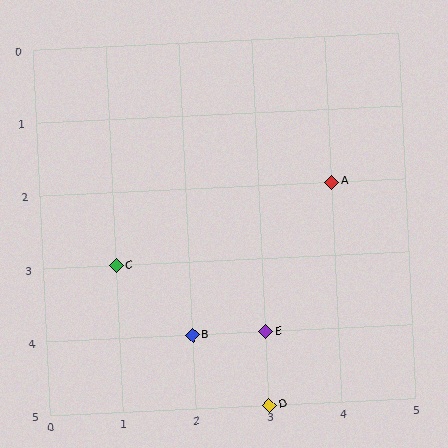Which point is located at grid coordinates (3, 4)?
Point E is at (3, 4).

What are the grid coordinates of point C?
Point C is at grid coordinates (1, 3).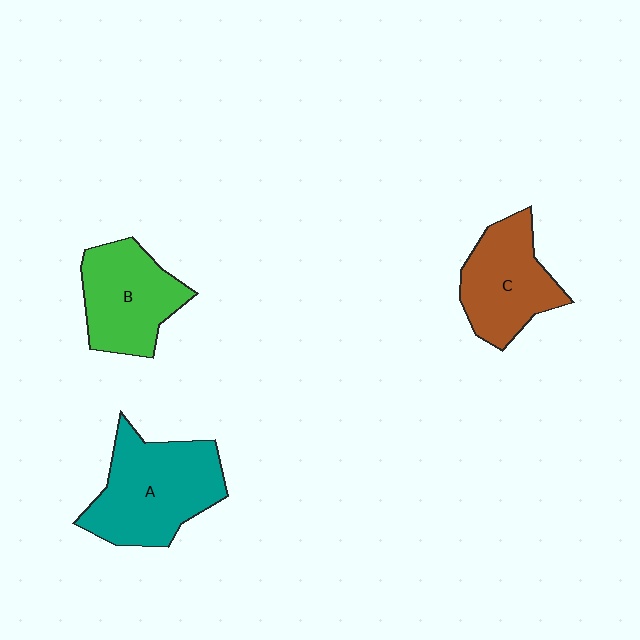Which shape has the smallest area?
Shape C (brown).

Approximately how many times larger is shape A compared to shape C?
Approximately 1.3 times.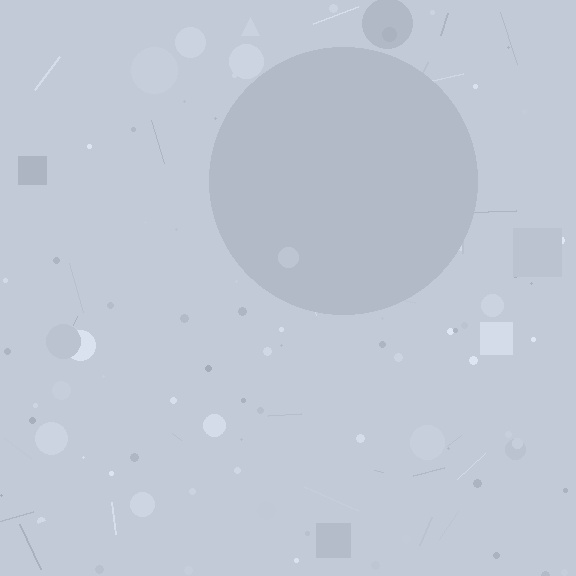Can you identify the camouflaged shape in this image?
The camouflaged shape is a circle.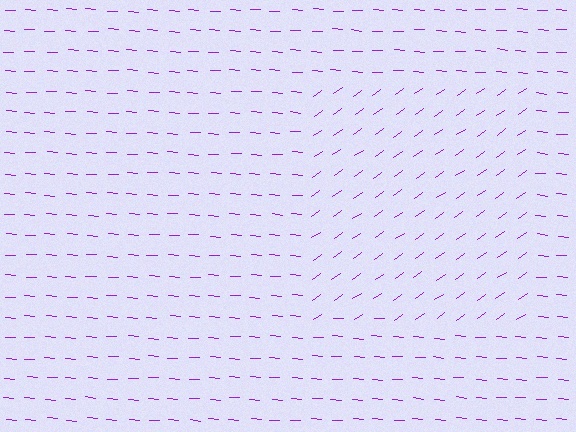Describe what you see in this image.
The image is filled with small purple line segments. A rectangle region in the image has lines oriented differently from the surrounding lines, creating a visible texture boundary.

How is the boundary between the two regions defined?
The boundary is defined purely by a change in line orientation (approximately 39 degrees difference). All lines are the same color and thickness.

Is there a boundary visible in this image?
Yes, there is a texture boundary formed by a change in line orientation.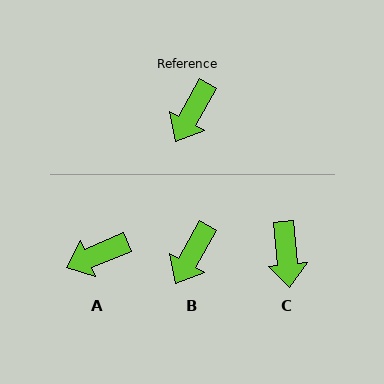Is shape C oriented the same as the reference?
No, it is off by about 35 degrees.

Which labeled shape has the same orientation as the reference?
B.